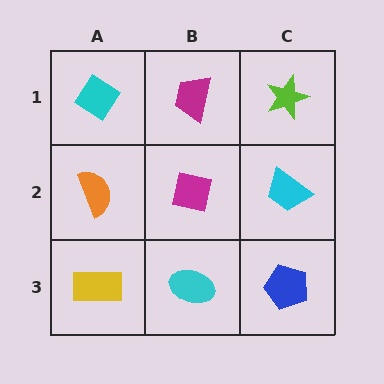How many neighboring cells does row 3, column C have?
2.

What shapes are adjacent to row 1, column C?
A cyan trapezoid (row 2, column C), a magenta trapezoid (row 1, column B).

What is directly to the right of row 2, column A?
A magenta square.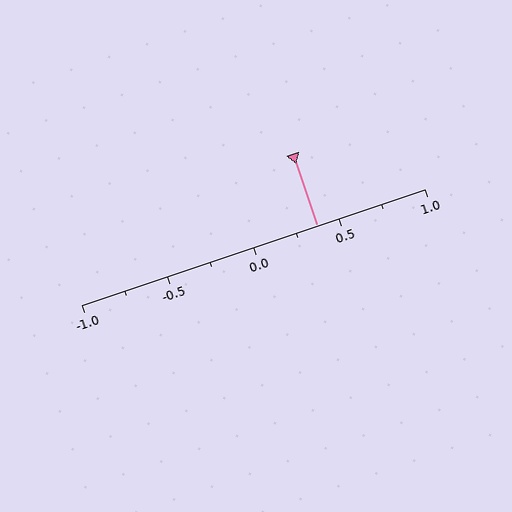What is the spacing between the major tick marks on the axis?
The major ticks are spaced 0.5 apart.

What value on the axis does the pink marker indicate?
The marker indicates approximately 0.38.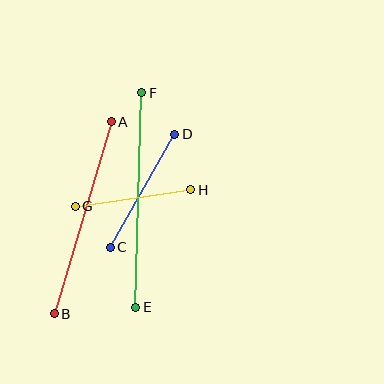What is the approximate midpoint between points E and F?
The midpoint is at approximately (139, 200) pixels.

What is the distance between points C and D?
The distance is approximately 130 pixels.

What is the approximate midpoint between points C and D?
The midpoint is at approximately (143, 191) pixels.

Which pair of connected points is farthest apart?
Points E and F are farthest apart.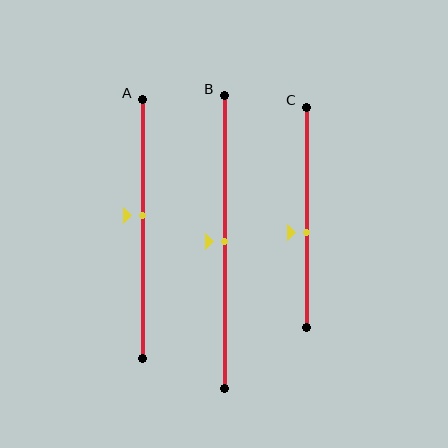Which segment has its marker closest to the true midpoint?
Segment B has its marker closest to the true midpoint.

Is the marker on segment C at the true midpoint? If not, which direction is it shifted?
No, the marker on segment C is shifted downward by about 7% of the segment length.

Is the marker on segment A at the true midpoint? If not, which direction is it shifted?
No, the marker on segment A is shifted upward by about 5% of the segment length.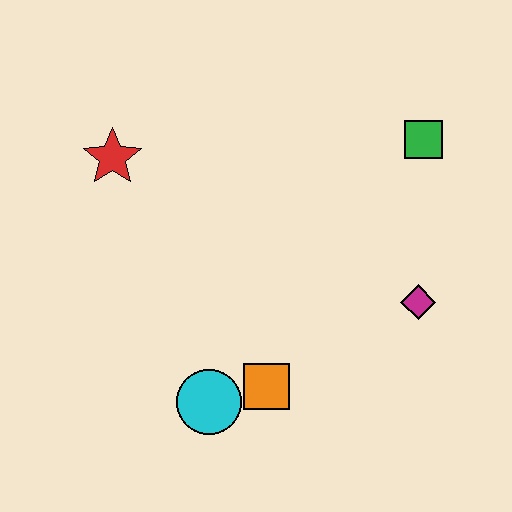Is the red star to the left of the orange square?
Yes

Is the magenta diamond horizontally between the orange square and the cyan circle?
No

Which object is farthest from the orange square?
The green square is farthest from the orange square.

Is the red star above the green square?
No